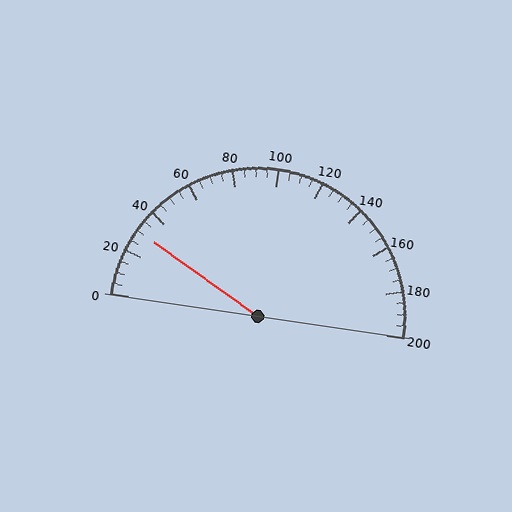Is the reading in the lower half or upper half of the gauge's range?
The reading is in the lower half of the range (0 to 200).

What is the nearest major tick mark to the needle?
The nearest major tick mark is 40.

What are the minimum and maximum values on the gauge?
The gauge ranges from 0 to 200.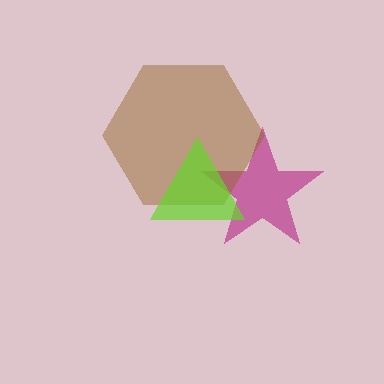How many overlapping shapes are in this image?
There are 3 overlapping shapes in the image.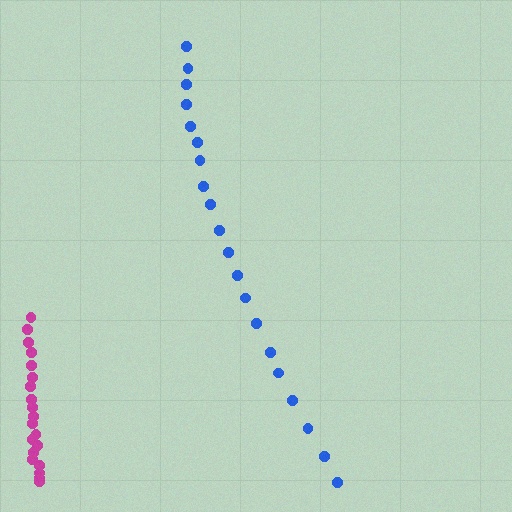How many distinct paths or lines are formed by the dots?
There are 2 distinct paths.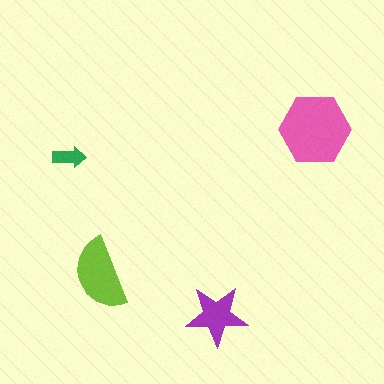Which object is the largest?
The pink hexagon.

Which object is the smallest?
The green arrow.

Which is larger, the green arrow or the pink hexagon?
The pink hexagon.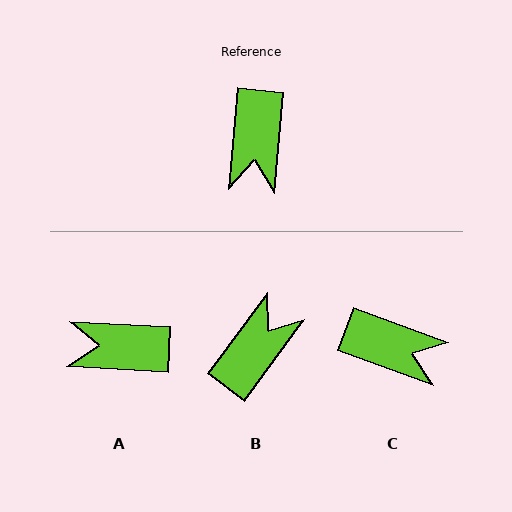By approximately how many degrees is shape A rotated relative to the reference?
Approximately 88 degrees clockwise.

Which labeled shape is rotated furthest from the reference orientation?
B, about 149 degrees away.